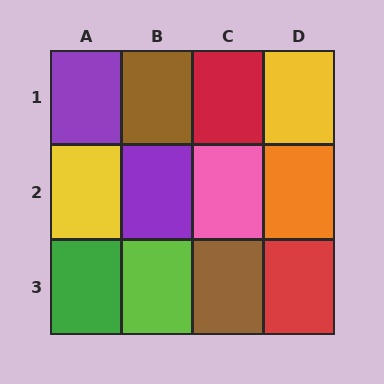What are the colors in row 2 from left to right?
Yellow, purple, pink, orange.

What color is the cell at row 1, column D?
Yellow.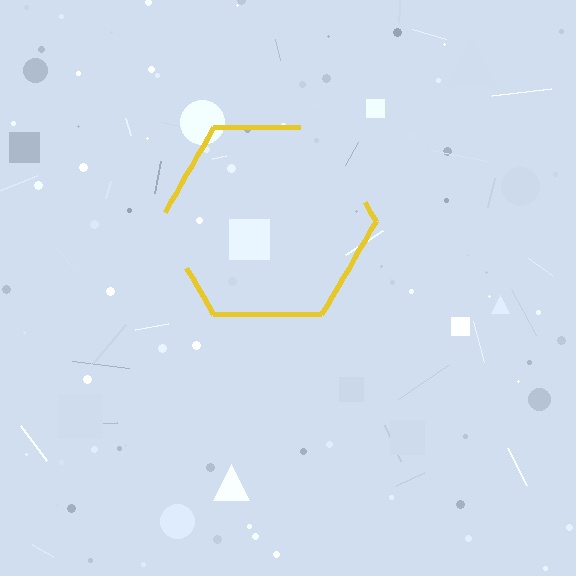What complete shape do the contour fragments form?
The contour fragments form a hexagon.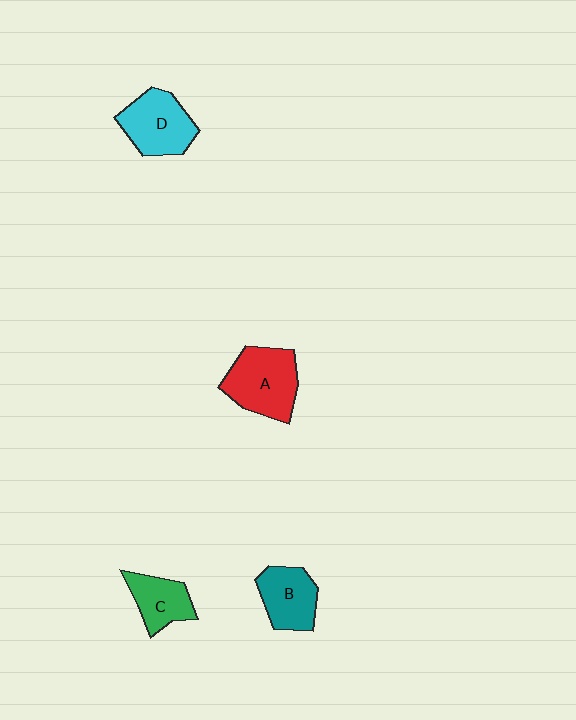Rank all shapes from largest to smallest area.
From largest to smallest: A (red), D (cyan), B (teal), C (green).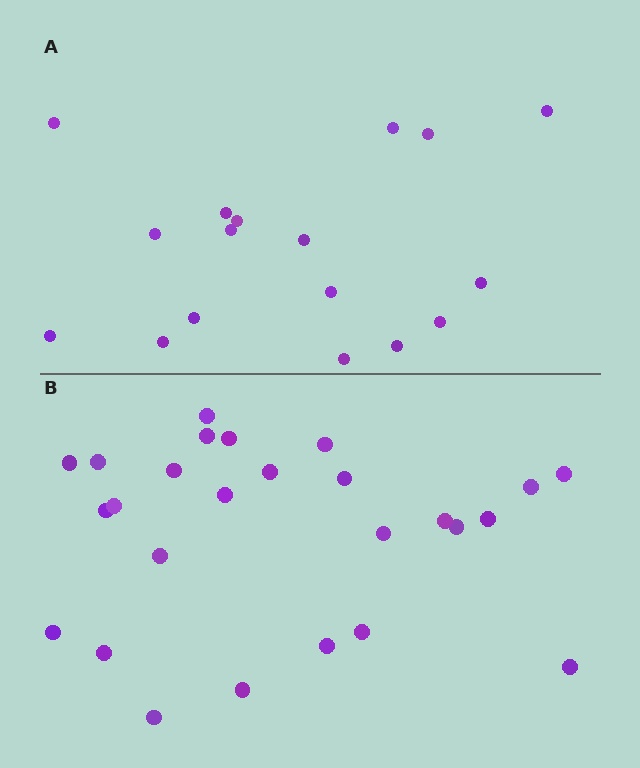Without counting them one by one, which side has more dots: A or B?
Region B (the bottom region) has more dots.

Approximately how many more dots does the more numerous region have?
Region B has roughly 8 or so more dots than region A.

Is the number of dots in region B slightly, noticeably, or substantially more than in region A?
Region B has substantially more. The ratio is roughly 1.5 to 1.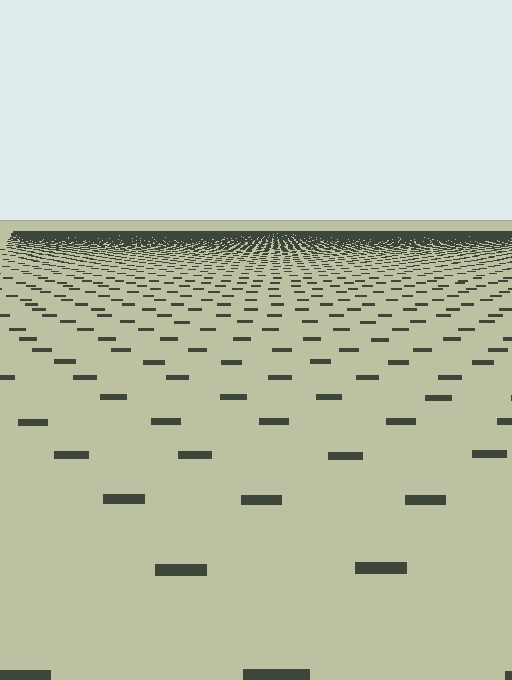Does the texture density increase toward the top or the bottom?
Density increases toward the top.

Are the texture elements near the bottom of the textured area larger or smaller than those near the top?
Larger. Near the bottom, elements are closer to the viewer and appear at a bigger on-screen size.